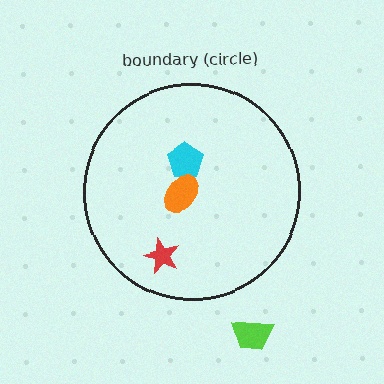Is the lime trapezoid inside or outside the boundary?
Outside.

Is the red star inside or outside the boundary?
Inside.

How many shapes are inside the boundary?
3 inside, 1 outside.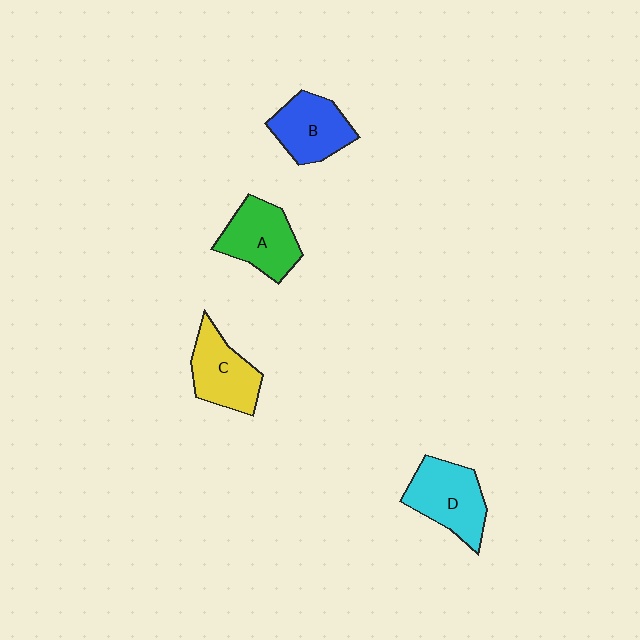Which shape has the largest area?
Shape D (cyan).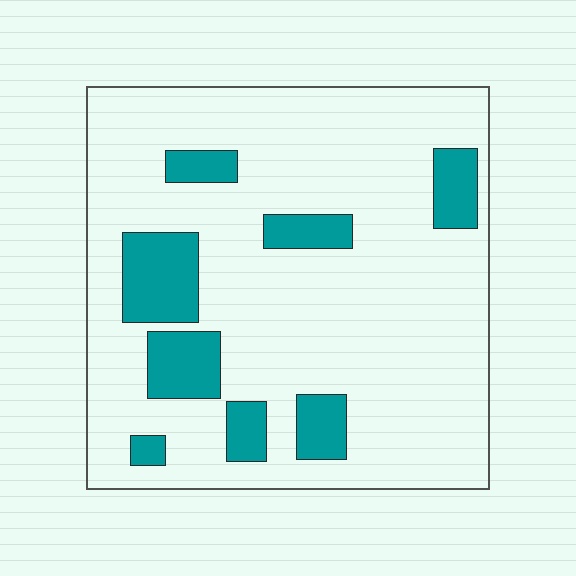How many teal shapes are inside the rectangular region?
8.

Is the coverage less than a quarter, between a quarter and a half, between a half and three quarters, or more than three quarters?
Less than a quarter.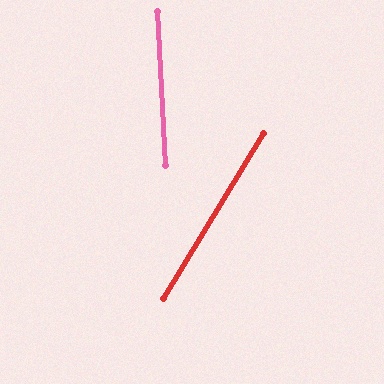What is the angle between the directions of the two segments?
Approximately 34 degrees.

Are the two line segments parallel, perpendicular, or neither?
Neither parallel nor perpendicular — they differ by about 34°.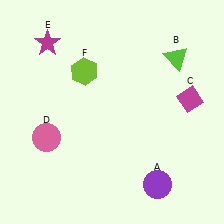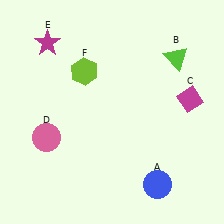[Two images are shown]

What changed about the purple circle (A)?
In Image 1, A is purple. In Image 2, it changed to blue.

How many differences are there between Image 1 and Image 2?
There is 1 difference between the two images.